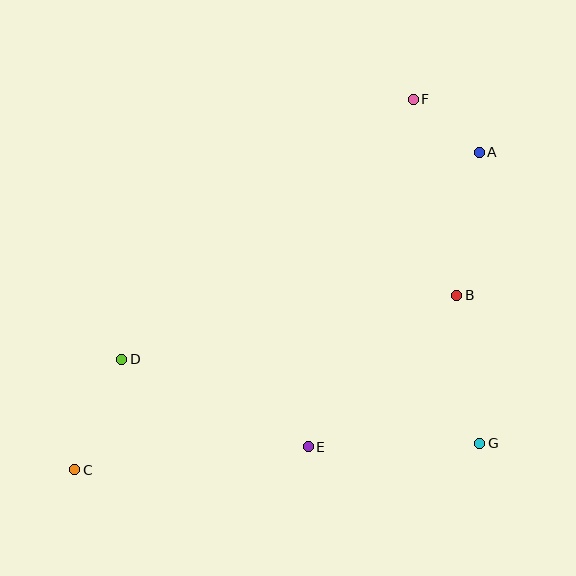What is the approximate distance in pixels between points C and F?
The distance between C and F is approximately 502 pixels.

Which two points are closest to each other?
Points A and F are closest to each other.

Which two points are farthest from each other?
Points A and C are farthest from each other.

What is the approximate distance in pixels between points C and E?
The distance between C and E is approximately 235 pixels.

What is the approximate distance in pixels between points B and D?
The distance between B and D is approximately 341 pixels.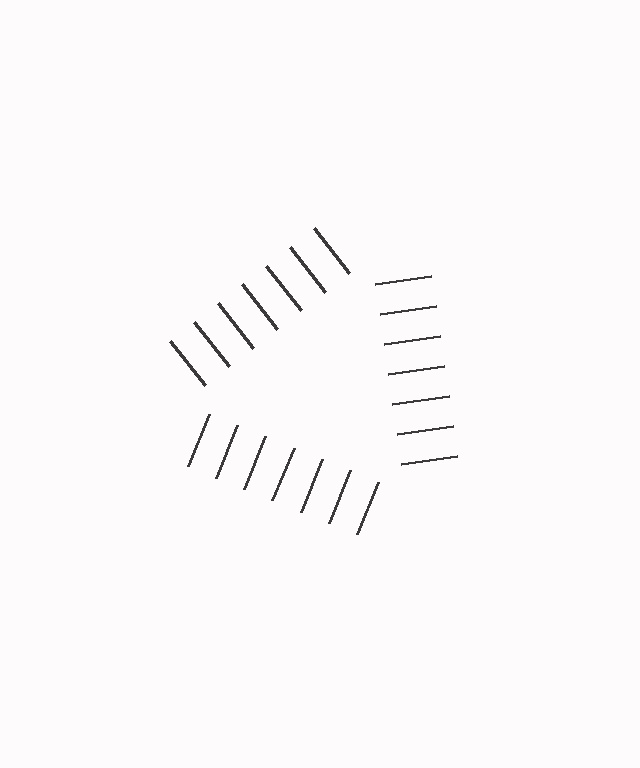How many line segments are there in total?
21 — 7 along each of the 3 edges.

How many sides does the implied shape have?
3 sides — the line-ends trace a triangle.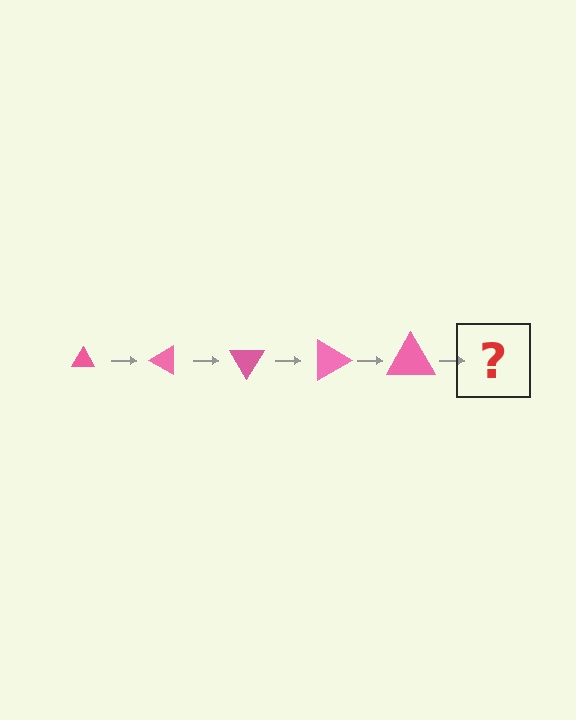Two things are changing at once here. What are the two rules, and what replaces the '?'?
The two rules are that the triangle grows larger each step and it rotates 30 degrees each step. The '?' should be a triangle, larger than the previous one and rotated 150 degrees from the start.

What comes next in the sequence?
The next element should be a triangle, larger than the previous one and rotated 150 degrees from the start.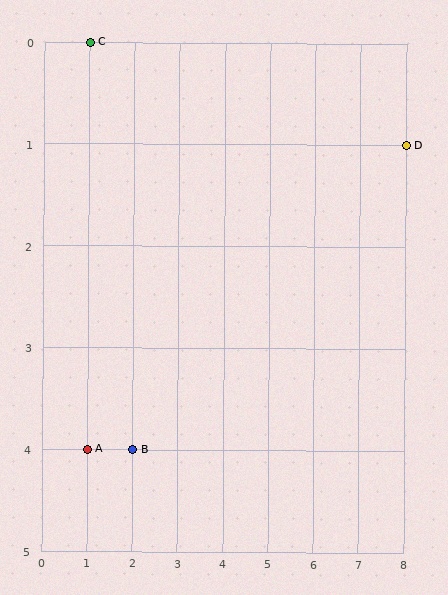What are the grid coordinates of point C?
Point C is at grid coordinates (1, 0).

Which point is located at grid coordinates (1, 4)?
Point A is at (1, 4).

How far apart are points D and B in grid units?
Points D and B are 6 columns and 3 rows apart (about 6.7 grid units diagonally).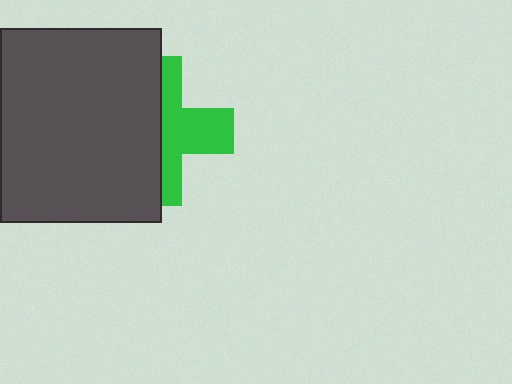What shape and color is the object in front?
The object in front is a dark gray rectangle.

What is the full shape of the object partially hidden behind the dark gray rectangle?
The partially hidden object is a green cross.